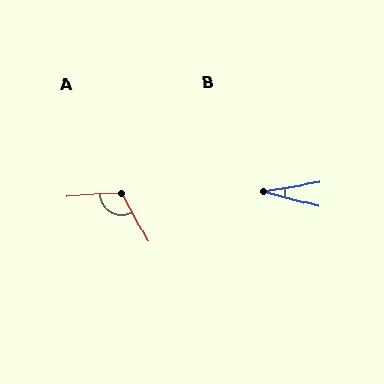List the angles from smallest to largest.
B (24°), A (116°).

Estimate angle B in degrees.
Approximately 24 degrees.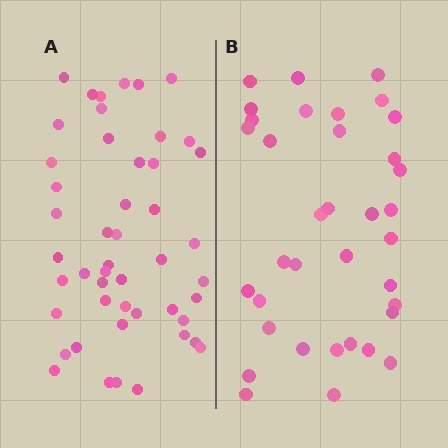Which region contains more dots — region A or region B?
Region A (the left region) has more dots.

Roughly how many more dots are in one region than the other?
Region A has roughly 12 or so more dots than region B.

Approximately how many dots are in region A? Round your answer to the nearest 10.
About 50 dots. (The exact count is 48, which rounds to 50.)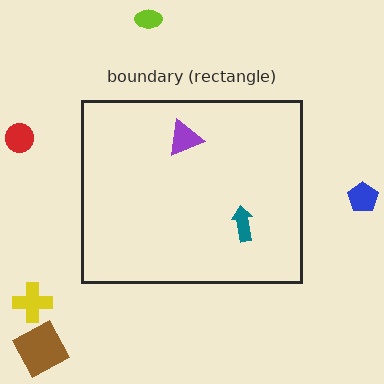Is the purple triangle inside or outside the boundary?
Inside.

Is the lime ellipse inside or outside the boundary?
Outside.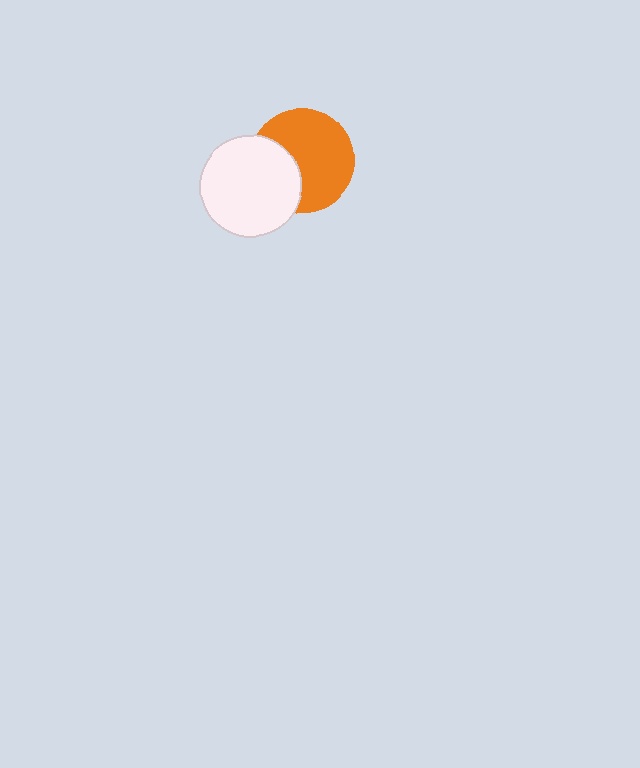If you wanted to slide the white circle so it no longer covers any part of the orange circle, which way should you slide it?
Slide it left — that is the most direct way to separate the two shapes.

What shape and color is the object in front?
The object in front is a white circle.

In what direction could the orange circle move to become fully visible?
The orange circle could move right. That would shift it out from behind the white circle entirely.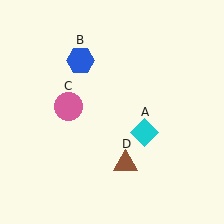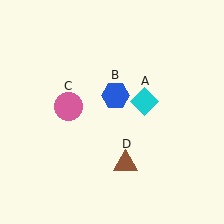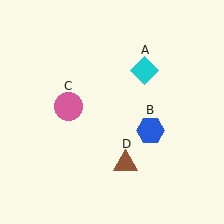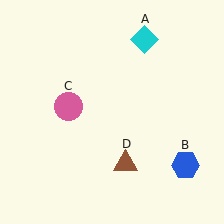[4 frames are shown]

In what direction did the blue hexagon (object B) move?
The blue hexagon (object B) moved down and to the right.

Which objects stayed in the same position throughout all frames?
Pink circle (object C) and brown triangle (object D) remained stationary.